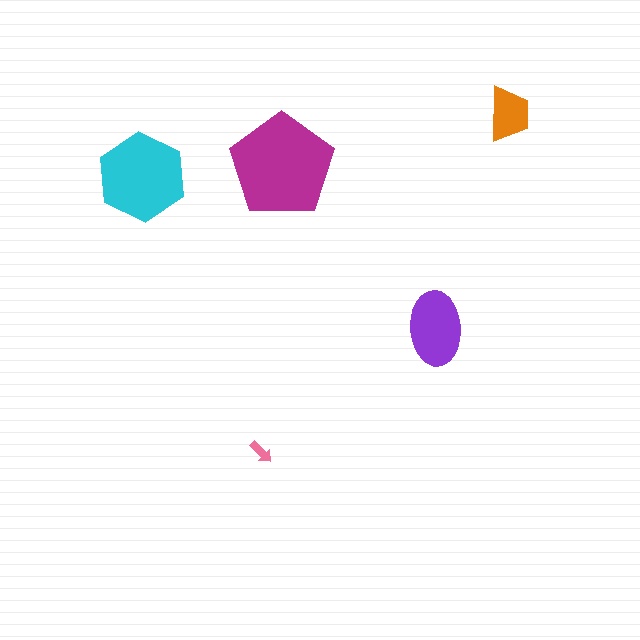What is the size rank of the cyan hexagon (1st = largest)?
2nd.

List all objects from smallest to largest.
The pink arrow, the orange trapezoid, the purple ellipse, the cyan hexagon, the magenta pentagon.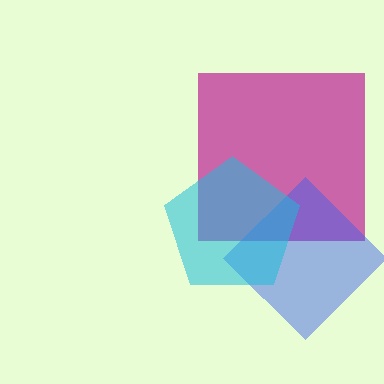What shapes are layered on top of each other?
The layered shapes are: a magenta square, a blue diamond, a cyan pentagon.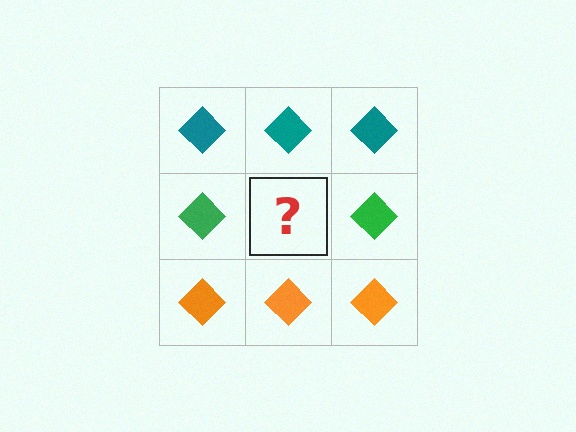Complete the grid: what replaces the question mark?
The question mark should be replaced with a green diamond.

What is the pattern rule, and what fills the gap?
The rule is that each row has a consistent color. The gap should be filled with a green diamond.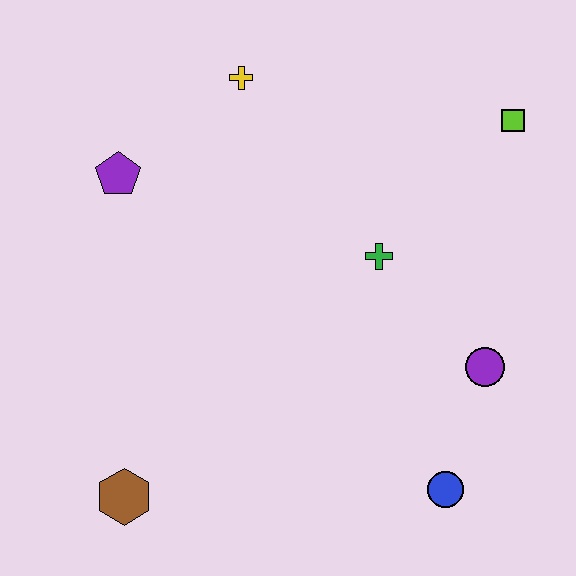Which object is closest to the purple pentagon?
The yellow cross is closest to the purple pentagon.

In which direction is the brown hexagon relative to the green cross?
The brown hexagon is to the left of the green cross.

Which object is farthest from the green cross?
The brown hexagon is farthest from the green cross.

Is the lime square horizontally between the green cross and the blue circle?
No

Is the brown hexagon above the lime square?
No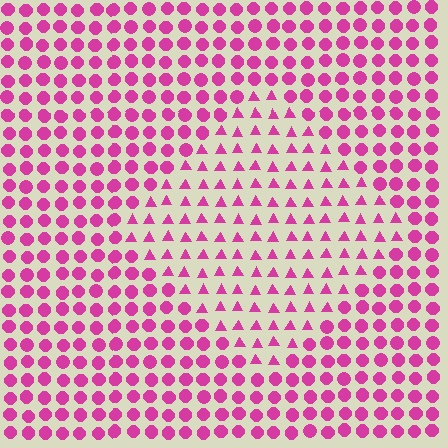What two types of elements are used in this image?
The image uses triangles inside the diamond region and circles outside it.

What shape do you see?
I see a diamond.